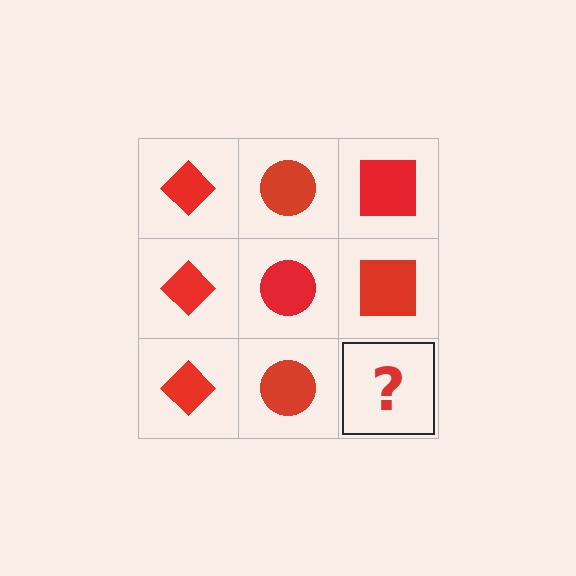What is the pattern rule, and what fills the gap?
The rule is that each column has a consistent shape. The gap should be filled with a red square.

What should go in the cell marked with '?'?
The missing cell should contain a red square.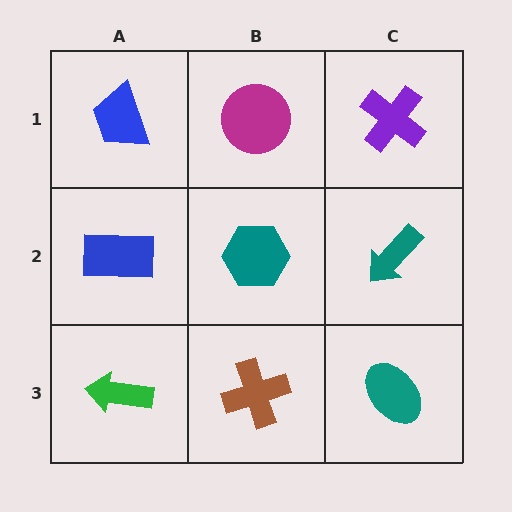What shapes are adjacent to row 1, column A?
A blue rectangle (row 2, column A), a magenta circle (row 1, column B).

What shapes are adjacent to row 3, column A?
A blue rectangle (row 2, column A), a brown cross (row 3, column B).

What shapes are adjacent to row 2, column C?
A purple cross (row 1, column C), a teal ellipse (row 3, column C), a teal hexagon (row 2, column B).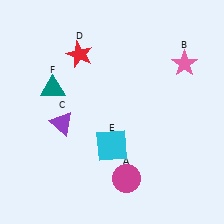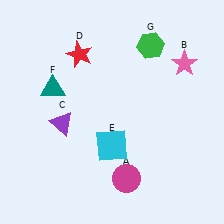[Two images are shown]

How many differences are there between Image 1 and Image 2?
There is 1 difference between the two images.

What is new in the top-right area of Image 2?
A green hexagon (G) was added in the top-right area of Image 2.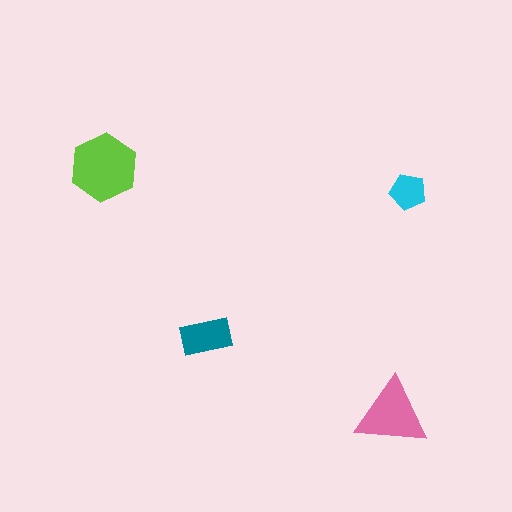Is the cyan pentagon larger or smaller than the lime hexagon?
Smaller.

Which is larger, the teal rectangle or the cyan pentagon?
The teal rectangle.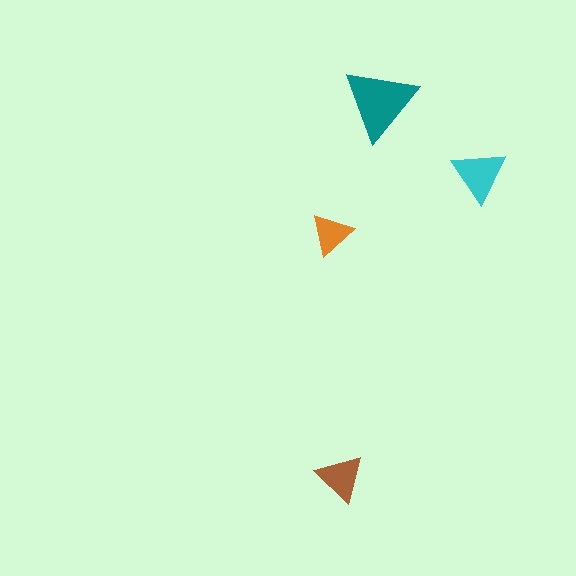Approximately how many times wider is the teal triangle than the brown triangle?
About 1.5 times wider.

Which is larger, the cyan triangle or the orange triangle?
The cyan one.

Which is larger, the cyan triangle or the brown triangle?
The cyan one.